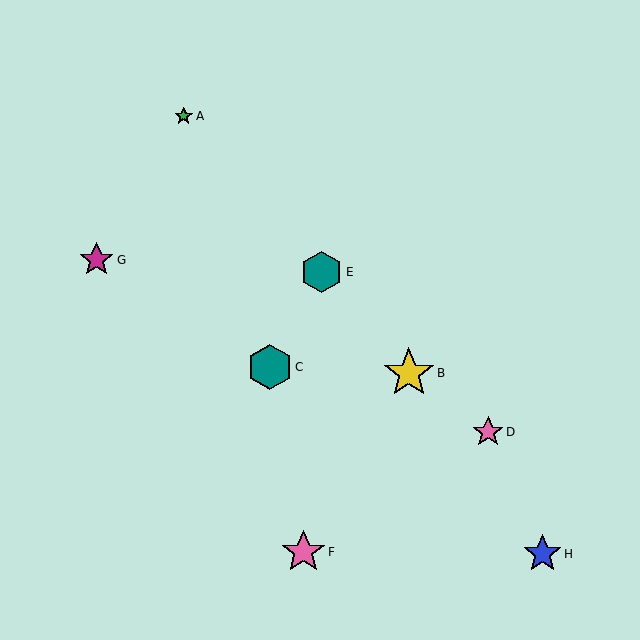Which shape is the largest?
The yellow star (labeled B) is the largest.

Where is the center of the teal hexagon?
The center of the teal hexagon is at (270, 367).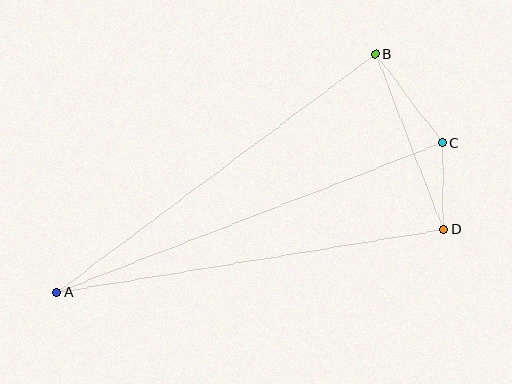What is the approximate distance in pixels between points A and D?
The distance between A and D is approximately 391 pixels.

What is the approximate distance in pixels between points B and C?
The distance between B and C is approximately 111 pixels.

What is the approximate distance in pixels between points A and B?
The distance between A and B is approximately 398 pixels.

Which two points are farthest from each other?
Points A and C are farthest from each other.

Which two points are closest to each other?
Points C and D are closest to each other.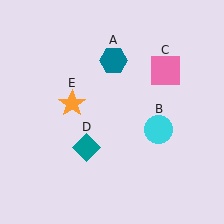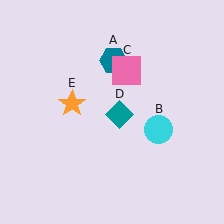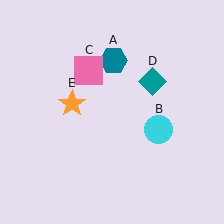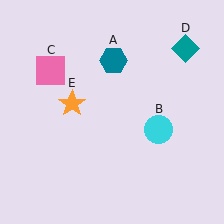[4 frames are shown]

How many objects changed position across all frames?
2 objects changed position: pink square (object C), teal diamond (object D).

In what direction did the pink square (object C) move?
The pink square (object C) moved left.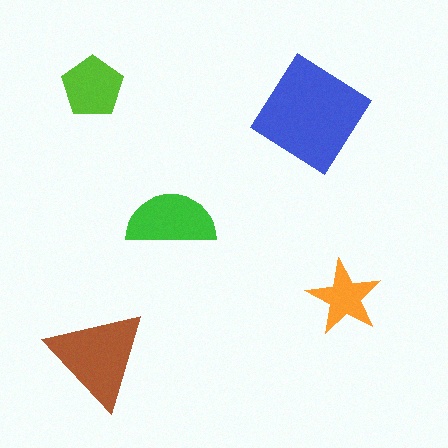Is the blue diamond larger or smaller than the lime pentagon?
Larger.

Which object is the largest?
The blue diamond.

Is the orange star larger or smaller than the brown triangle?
Smaller.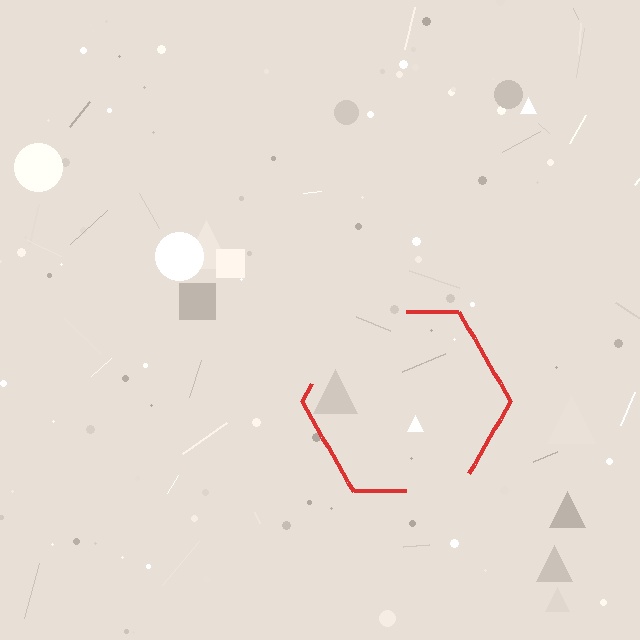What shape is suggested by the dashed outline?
The dashed outline suggests a hexagon.